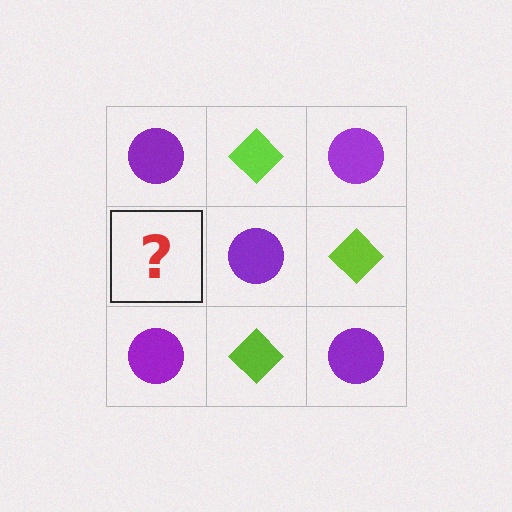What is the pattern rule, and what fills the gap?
The rule is that it alternates purple circle and lime diamond in a checkerboard pattern. The gap should be filled with a lime diamond.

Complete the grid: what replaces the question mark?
The question mark should be replaced with a lime diamond.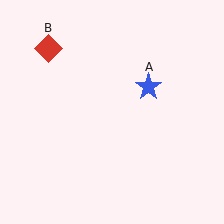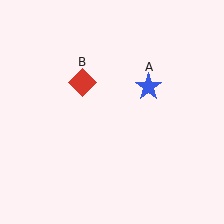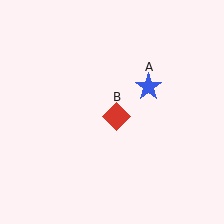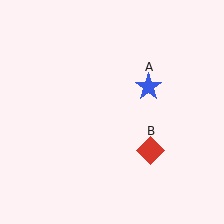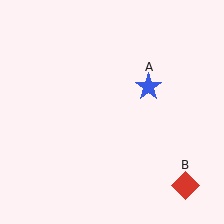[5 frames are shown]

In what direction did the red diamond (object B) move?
The red diamond (object B) moved down and to the right.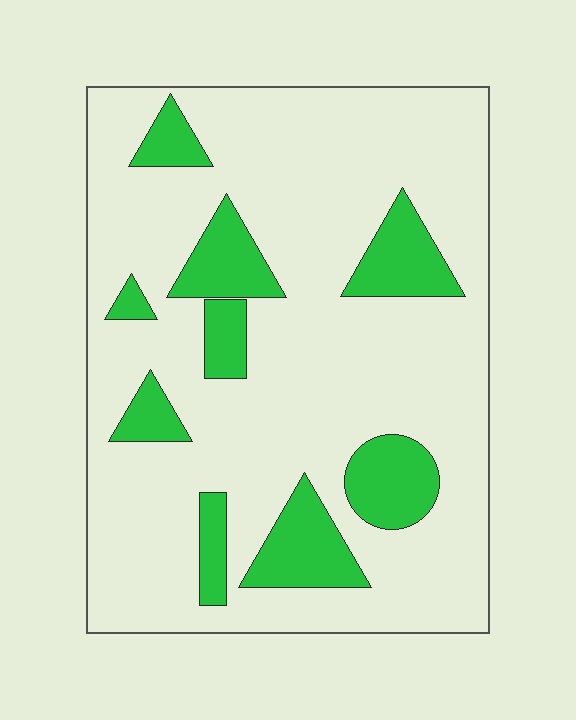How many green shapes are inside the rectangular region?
9.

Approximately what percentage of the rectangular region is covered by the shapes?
Approximately 20%.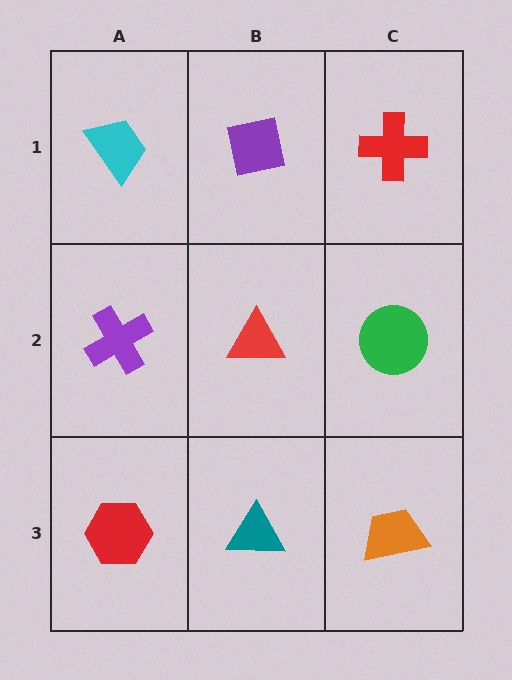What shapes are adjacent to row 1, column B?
A red triangle (row 2, column B), a cyan trapezoid (row 1, column A), a red cross (row 1, column C).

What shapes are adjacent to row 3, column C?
A green circle (row 2, column C), a teal triangle (row 3, column B).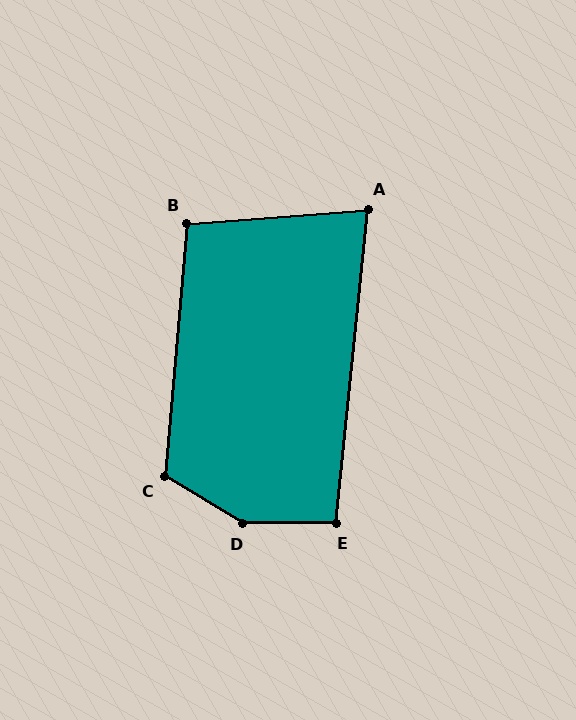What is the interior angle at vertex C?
Approximately 116 degrees (obtuse).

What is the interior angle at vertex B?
Approximately 99 degrees (obtuse).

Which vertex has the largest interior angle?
D, at approximately 148 degrees.